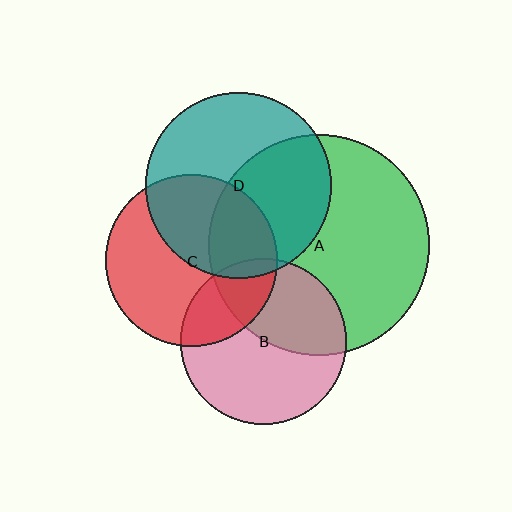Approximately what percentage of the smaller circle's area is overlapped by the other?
Approximately 30%.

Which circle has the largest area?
Circle A (green).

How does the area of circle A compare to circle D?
Approximately 1.4 times.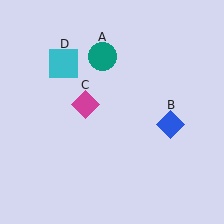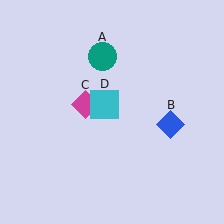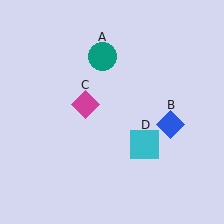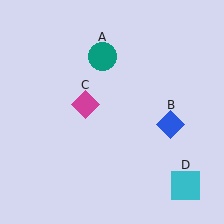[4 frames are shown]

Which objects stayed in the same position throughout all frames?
Teal circle (object A) and blue diamond (object B) and magenta diamond (object C) remained stationary.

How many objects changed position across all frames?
1 object changed position: cyan square (object D).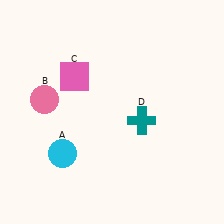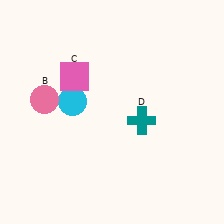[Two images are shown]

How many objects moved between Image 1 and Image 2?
1 object moved between the two images.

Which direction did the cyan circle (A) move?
The cyan circle (A) moved up.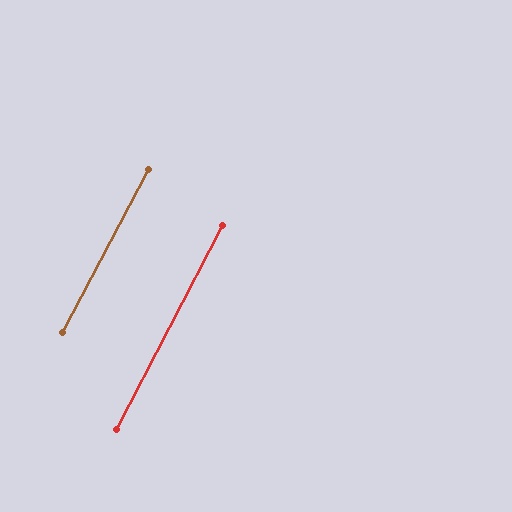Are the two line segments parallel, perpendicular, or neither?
Parallel — their directions differ by only 0.5°.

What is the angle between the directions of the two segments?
Approximately 0 degrees.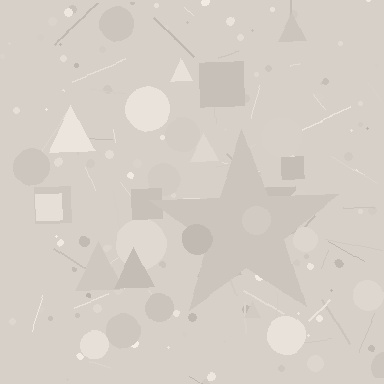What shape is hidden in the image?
A star is hidden in the image.